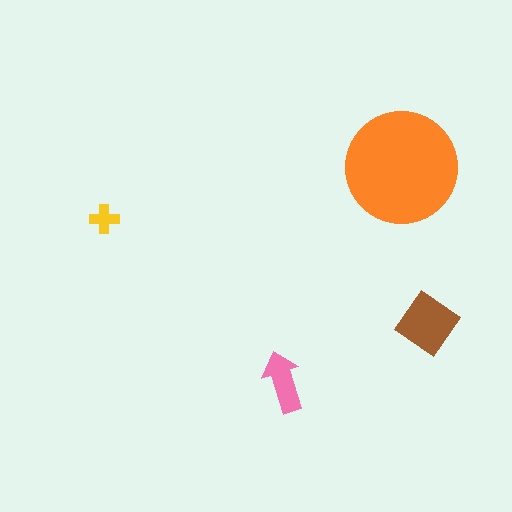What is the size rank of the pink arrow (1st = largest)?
3rd.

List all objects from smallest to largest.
The yellow cross, the pink arrow, the brown diamond, the orange circle.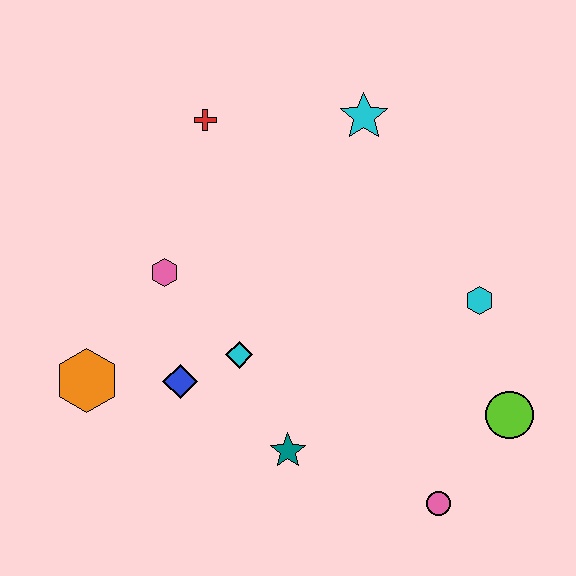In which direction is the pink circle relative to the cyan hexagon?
The pink circle is below the cyan hexagon.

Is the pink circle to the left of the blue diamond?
No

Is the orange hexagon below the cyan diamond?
Yes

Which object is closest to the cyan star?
The red cross is closest to the cyan star.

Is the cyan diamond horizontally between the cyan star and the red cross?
Yes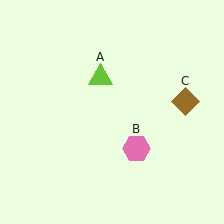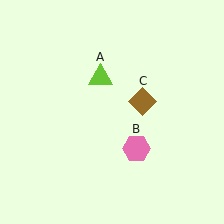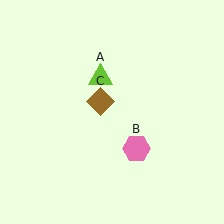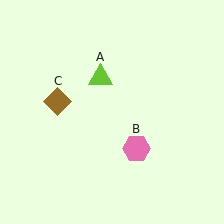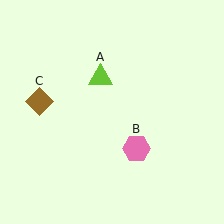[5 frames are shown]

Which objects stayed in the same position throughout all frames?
Lime triangle (object A) and pink hexagon (object B) remained stationary.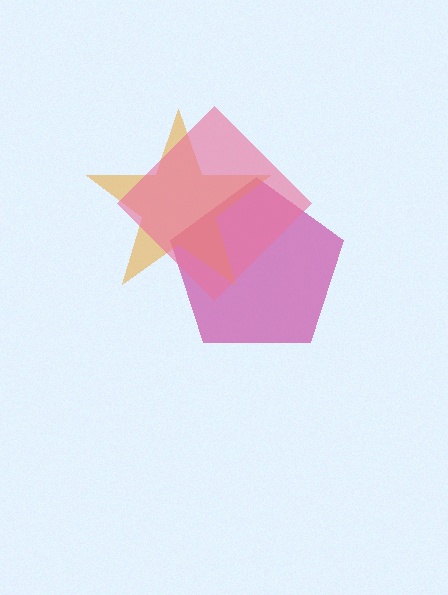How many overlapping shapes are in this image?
There are 3 overlapping shapes in the image.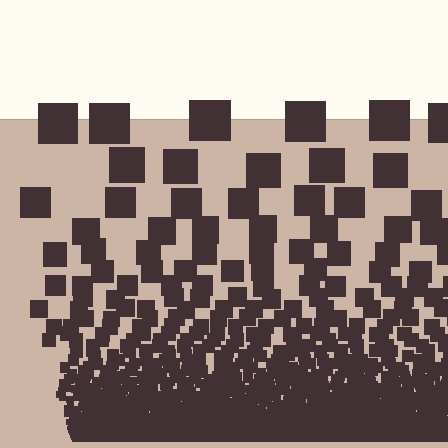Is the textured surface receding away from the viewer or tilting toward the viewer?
The surface appears to tilt toward the viewer. Texture elements get larger and sparser toward the top.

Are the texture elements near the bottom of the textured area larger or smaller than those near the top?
Smaller. The gradient is inverted — elements near the bottom are smaller and denser.